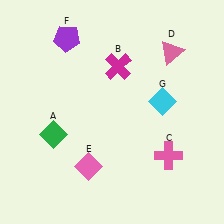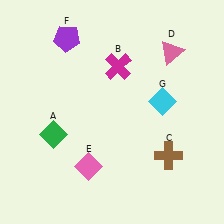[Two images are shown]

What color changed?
The cross (C) changed from pink in Image 1 to brown in Image 2.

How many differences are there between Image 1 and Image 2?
There is 1 difference between the two images.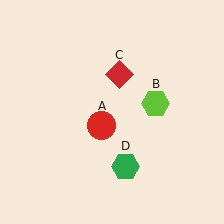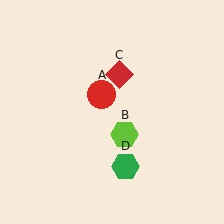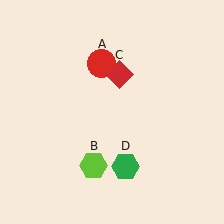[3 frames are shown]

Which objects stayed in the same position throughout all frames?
Red diamond (object C) and green hexagon (object D) remained stationary.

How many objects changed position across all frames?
2 objects changed position: red circle (object A), lime hexagon (object B).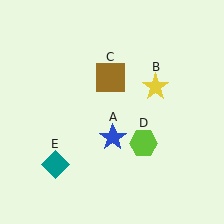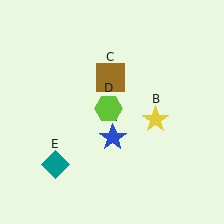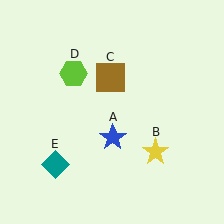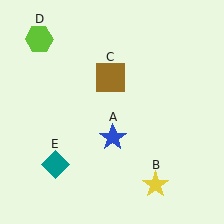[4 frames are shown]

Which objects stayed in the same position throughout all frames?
Blue star (object A) and brown square (object C) and teal diamond (object E) remained stationary.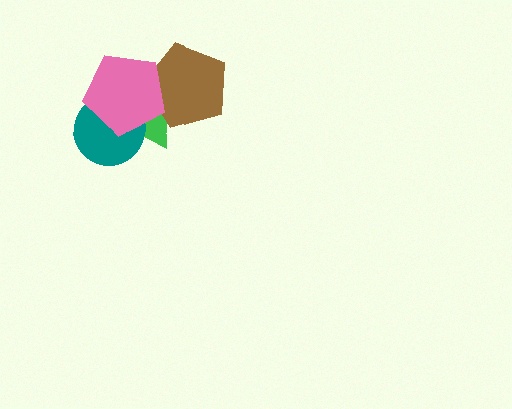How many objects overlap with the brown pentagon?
2 objects overlap with the brown pentagon.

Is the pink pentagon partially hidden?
No, no other shape covers it.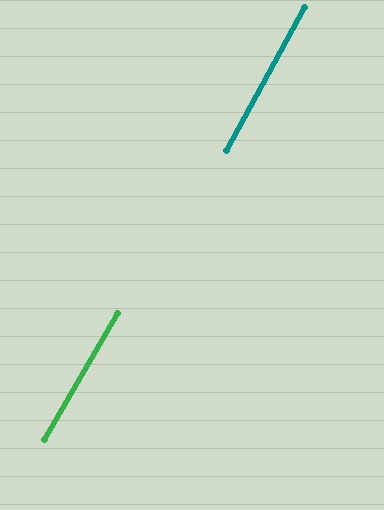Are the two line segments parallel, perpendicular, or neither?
Parallel — their directions differ by only 1.5°.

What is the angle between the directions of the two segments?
Approximately 2 degrees.